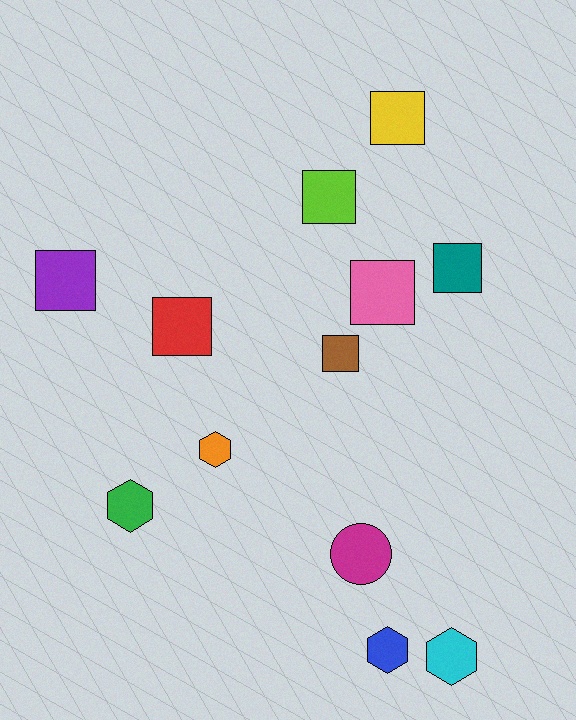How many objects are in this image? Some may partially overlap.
There are 12 objects.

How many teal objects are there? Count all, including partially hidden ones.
There is 1 teal object.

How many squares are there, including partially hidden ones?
There are 7 squares.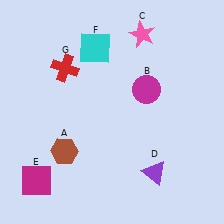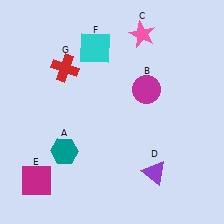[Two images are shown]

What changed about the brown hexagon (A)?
In Image 1, A is brown. In Image 2, it changed to teal.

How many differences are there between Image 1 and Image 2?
There is 1 difference between the two images.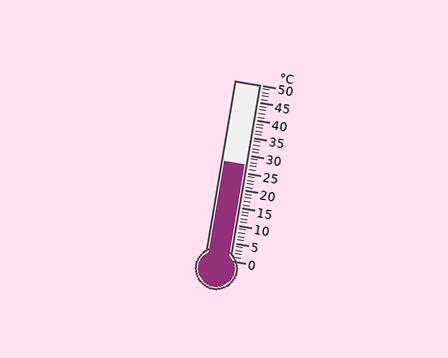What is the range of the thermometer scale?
The thermometer scale ranges from 0°C to 50°C.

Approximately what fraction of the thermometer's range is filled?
The thermometer is filled to approximately 55% of its range.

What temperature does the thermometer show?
The thermometer shows approximately 27°C.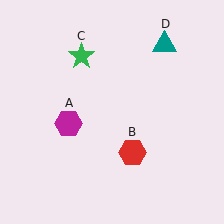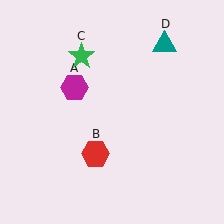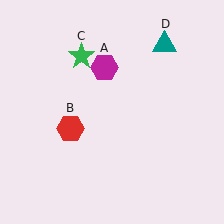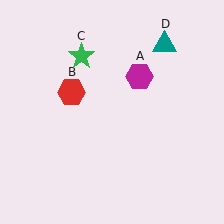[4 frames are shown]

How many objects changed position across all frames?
2 objects changed position: magenta hexagon (object A), red hexagon (object B).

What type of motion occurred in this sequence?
The magenta hexagon (object A), red hexagon (object B) rotated clockwise around the center of the scene.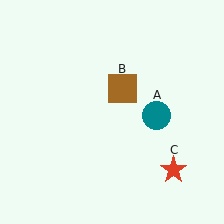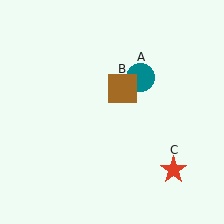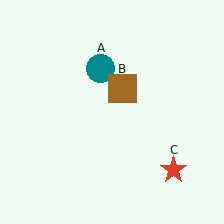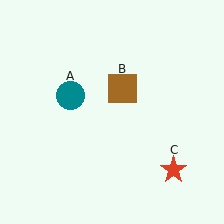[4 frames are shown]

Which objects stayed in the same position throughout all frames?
Brown square (object B) and red star (object C) remained stationary.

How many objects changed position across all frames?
1 object changed position: teal circle (object A).